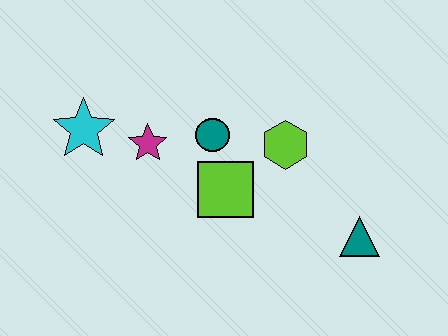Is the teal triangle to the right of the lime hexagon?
Yes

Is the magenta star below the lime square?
No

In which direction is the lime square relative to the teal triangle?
The lime square is to the left of the teal triangle.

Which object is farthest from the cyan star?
The teal triangle is farthest from the cyan star.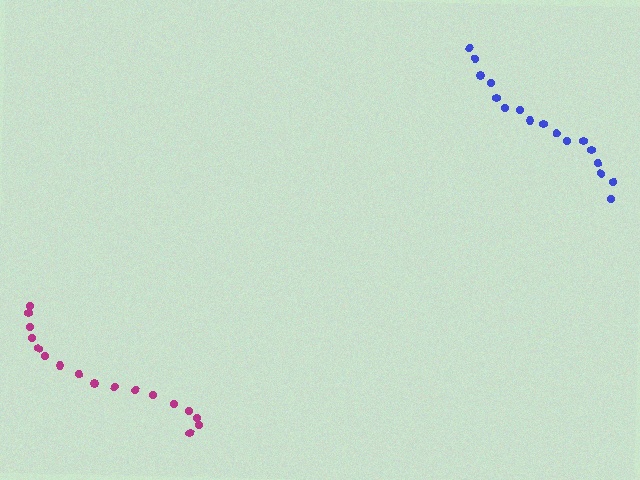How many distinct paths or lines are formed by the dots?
There are 2 distinct paths.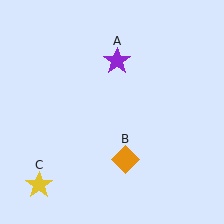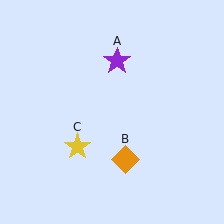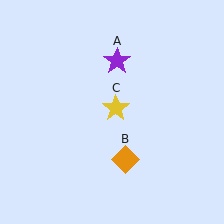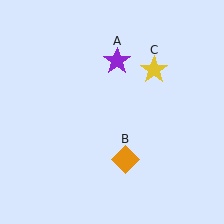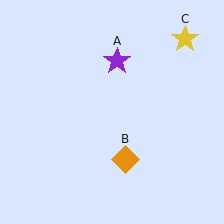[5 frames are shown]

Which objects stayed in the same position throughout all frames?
Purple star (object A) and orange diamond (object B) remained stationary.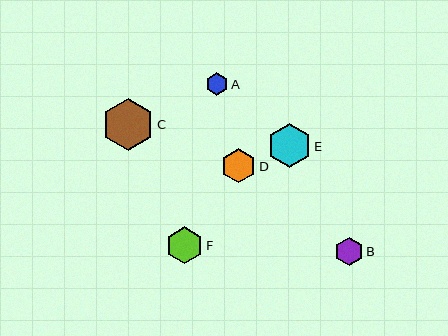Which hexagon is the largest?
Hexagon C is the largest with a size of approximately 52 pixels.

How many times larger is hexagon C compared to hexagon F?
Hexagon C is approximately 1.4 times the size of hexagon F.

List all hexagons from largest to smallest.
From largest to smallest: C, E, F, D, B, A.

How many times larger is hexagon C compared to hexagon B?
Hexagon C is approximately 1.9 times the size of hexagon B.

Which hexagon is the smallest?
Hexagon A is the smallest with a size of approximately 22 pixels.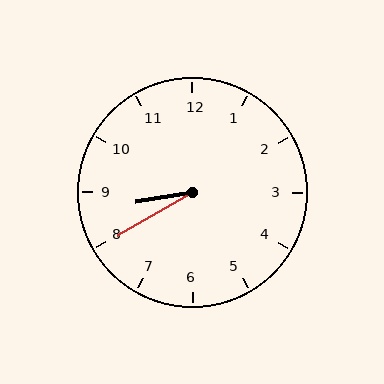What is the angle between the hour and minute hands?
Approximately 20 degrees.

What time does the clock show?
8:40.